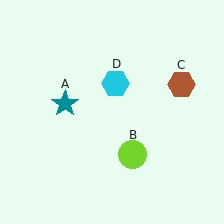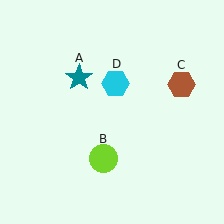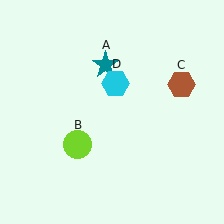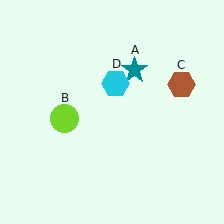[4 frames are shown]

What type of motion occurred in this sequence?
The teal star (object A), lime circle (object B) rotated clockwise around the center of the scene.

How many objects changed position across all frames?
2 objects changed position: teal star (object A), lime circle (object B).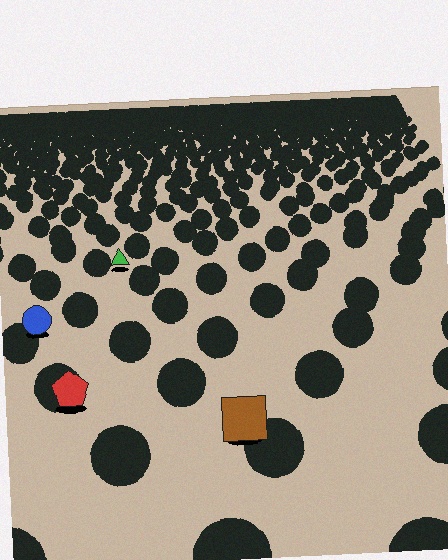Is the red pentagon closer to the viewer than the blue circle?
Yes. The red pentagon is closer — you can tell from the texture gradient: the ground texture is coarser near it.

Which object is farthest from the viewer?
The green triangle is farthest from the viewer. It appears smaller and the ground texture around it is denser.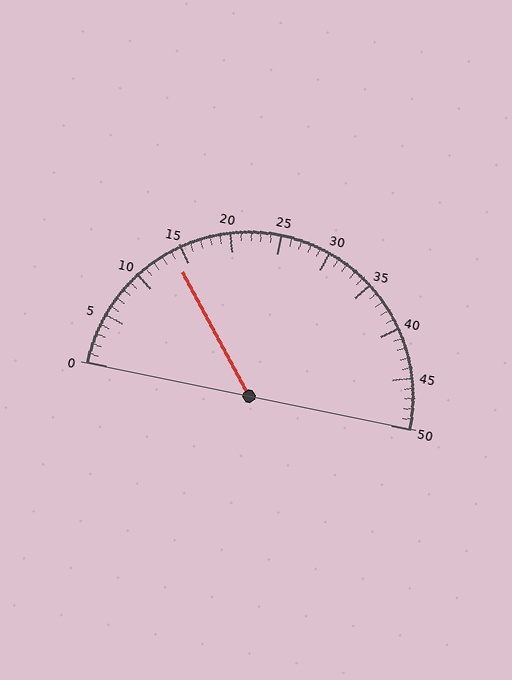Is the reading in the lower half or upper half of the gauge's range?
The reading is in the lower half of the range (0 to 50).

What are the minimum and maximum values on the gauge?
The gauge ranges from 0 to 50.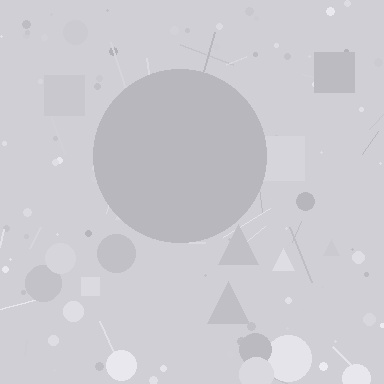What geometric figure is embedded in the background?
A circle is embedded in the background.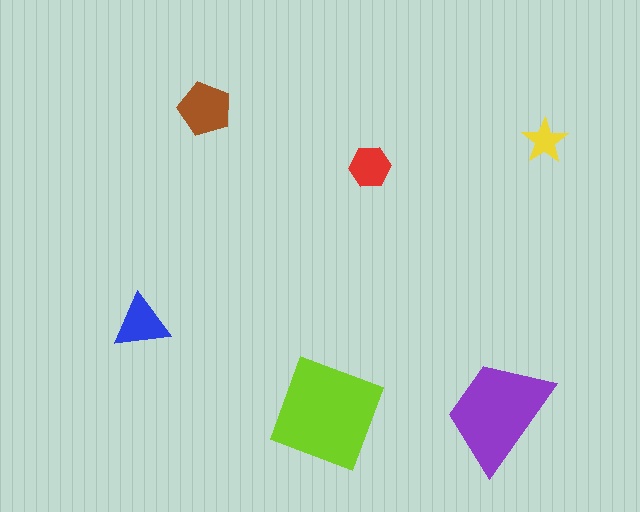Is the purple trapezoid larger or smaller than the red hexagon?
Larger.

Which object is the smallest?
The yellow star.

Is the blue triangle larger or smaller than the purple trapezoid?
Smaller.